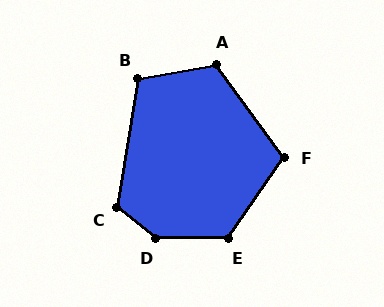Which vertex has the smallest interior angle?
B, at approximately 109 degrees.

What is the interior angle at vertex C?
Approximately 120 degrees (obtuse).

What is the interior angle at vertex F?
Approximately 109 degrees (obtuse).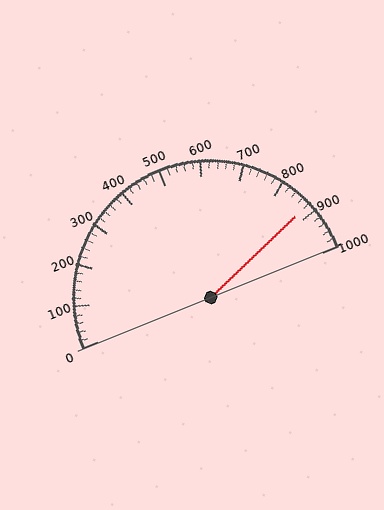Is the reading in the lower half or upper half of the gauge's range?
The reading is in the upper half of the range (0 to 1000).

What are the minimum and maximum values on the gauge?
The gauge ranges from 0 to 1000.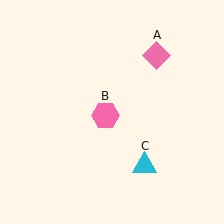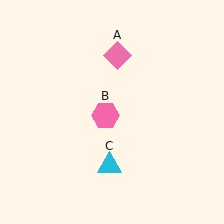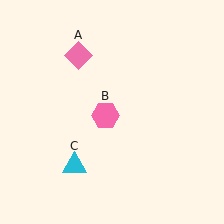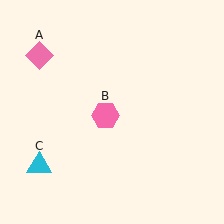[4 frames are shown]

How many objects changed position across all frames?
2 objects changed position: pink diamond (object A), cyan triangle (object C).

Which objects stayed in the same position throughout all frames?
Pink hexagon (object B) remained stationary.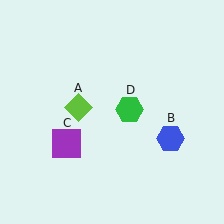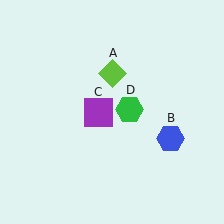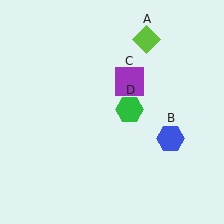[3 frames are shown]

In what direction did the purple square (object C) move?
The purple square (object C) moved up and to the right.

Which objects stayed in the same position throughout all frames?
Blue hexagon (object B) and green hexagon (object D) remained stationary.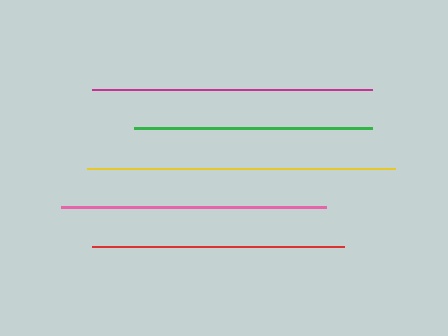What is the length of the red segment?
The red segment is approximately 252 pixels long.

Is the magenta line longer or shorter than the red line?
The magenta line is longer than the red line.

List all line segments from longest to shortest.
From longest to shortest: yellow, magenta, pink, red, green.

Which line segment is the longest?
The yellow line is the longest at approximately 307 pixels.